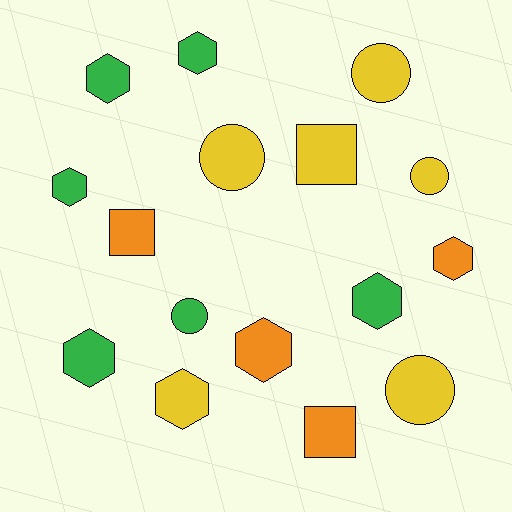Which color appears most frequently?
Yellow, with 6 objects.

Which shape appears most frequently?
Hexagon, with 8 objects.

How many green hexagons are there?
There are 5 green hexagons.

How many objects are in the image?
There are 16 objects.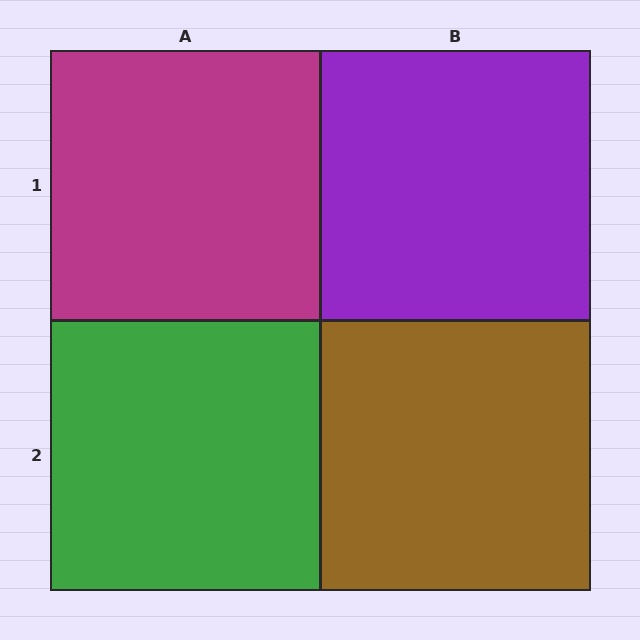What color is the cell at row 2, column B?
Brown.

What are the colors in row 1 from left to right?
Magenta, purple.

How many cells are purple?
1 cell is purple.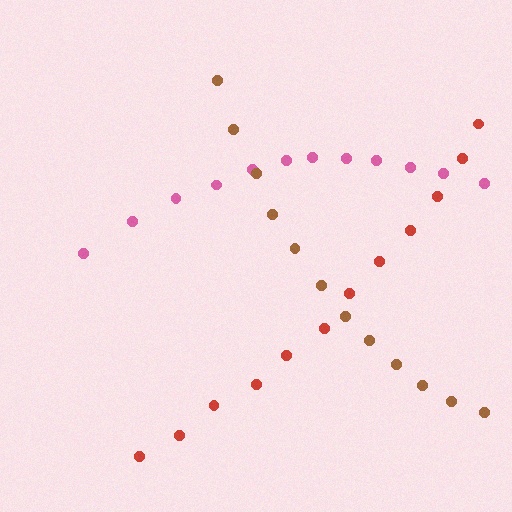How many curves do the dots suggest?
There are 3 distinct paths.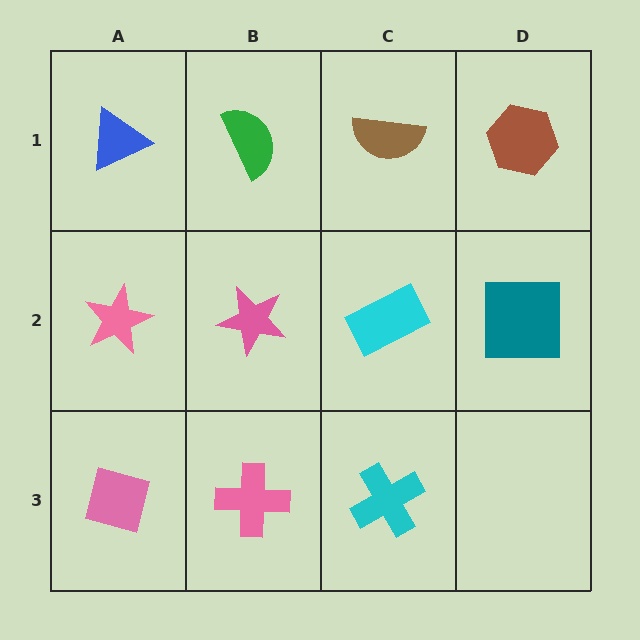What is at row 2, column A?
A pink star.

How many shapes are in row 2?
4 shapes.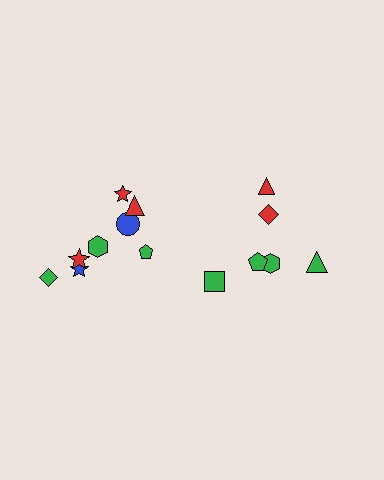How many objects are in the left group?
There are 8 objects.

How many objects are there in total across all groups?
There are 14 objects.